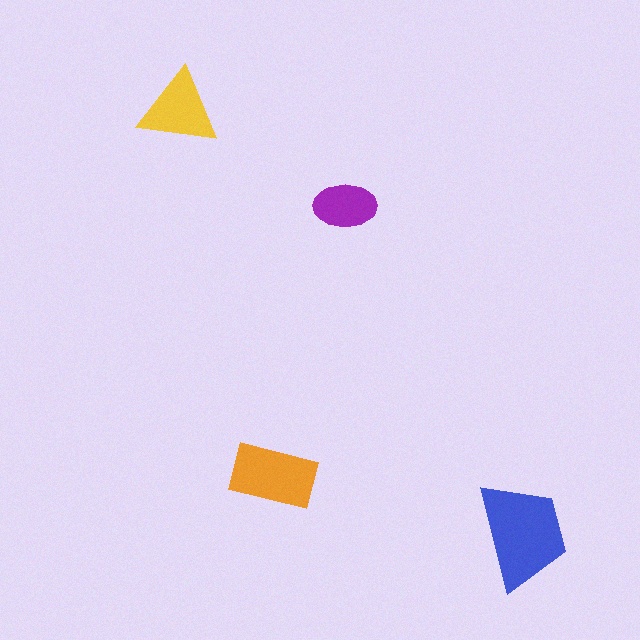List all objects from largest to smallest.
The blue trapezoid, the orange rectangle, the yellow triangle, the purple ellipse.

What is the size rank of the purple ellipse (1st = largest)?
4th.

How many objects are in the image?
There are 4 objects in the image.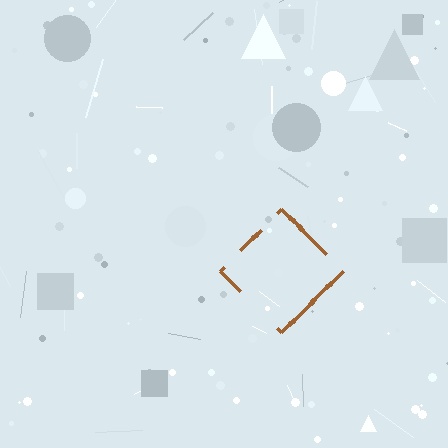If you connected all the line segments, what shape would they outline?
They would outline a diamond.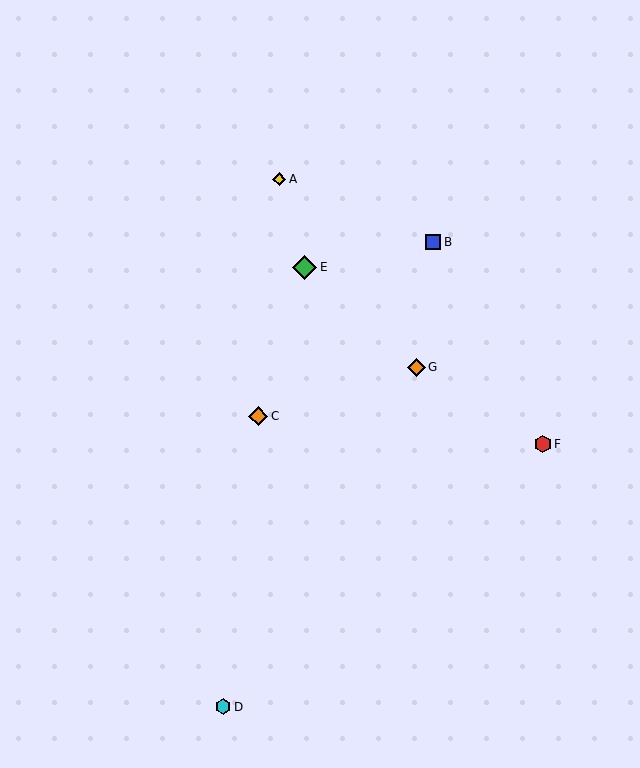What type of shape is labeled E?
Shape E is a green diamond.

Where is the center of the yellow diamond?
The center of the yellow diamond is at (279, 179).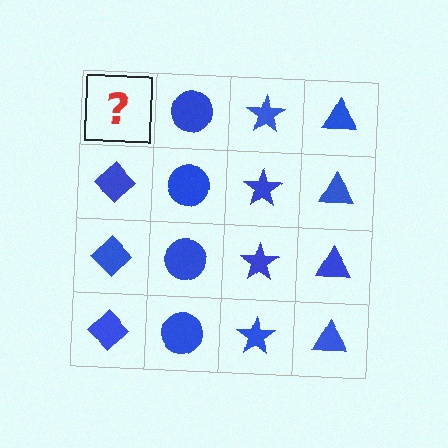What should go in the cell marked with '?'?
The missing cell should contain a blue diamond.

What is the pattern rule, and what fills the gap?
The rule is that each column has a consistent shape. The gap should be filled with a blue diamond.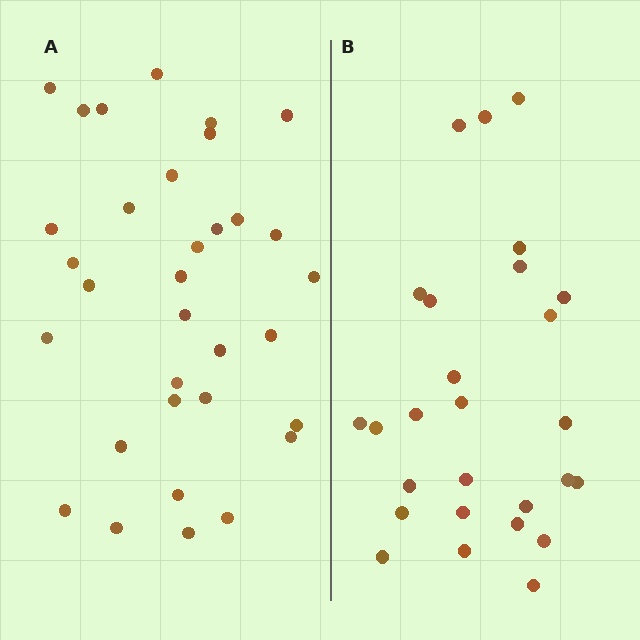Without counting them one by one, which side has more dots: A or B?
Region A (the left region) has more dots.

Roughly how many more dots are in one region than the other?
Region A has about 6 more dots than region B.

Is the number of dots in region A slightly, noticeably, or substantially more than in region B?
Region A has only slightly more — the two regions are fairly close. The ratio is roughly 1.2 to 1.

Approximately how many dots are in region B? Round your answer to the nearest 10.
About 30 dots. (The exact count is 27, which rounds to 30.)